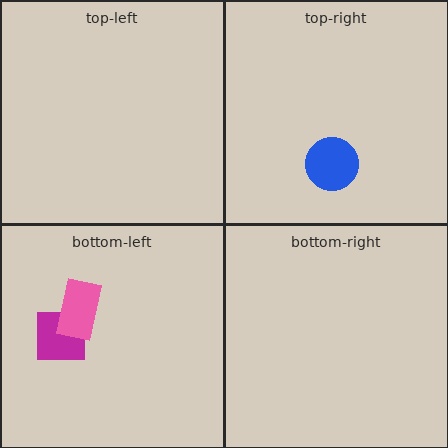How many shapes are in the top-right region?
1.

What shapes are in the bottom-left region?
The magenta square, the pink rectangle.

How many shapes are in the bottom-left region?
2.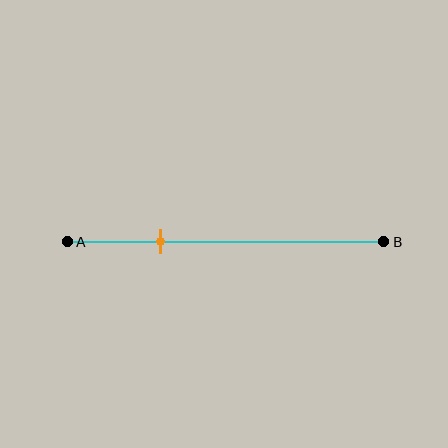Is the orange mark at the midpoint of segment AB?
No, the mark is at about 30% from A, not at the 50% midpoint.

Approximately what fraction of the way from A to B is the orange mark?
The orange mark is approximately 30% of the way from A to B.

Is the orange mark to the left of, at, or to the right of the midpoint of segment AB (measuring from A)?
The orange mark is to the left of the midpoint of segment AB.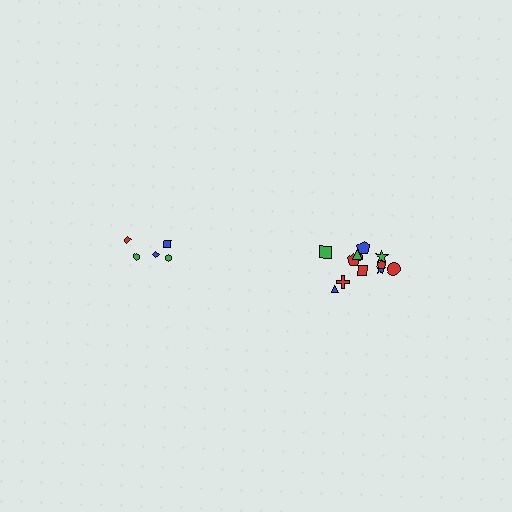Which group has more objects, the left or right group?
The right group.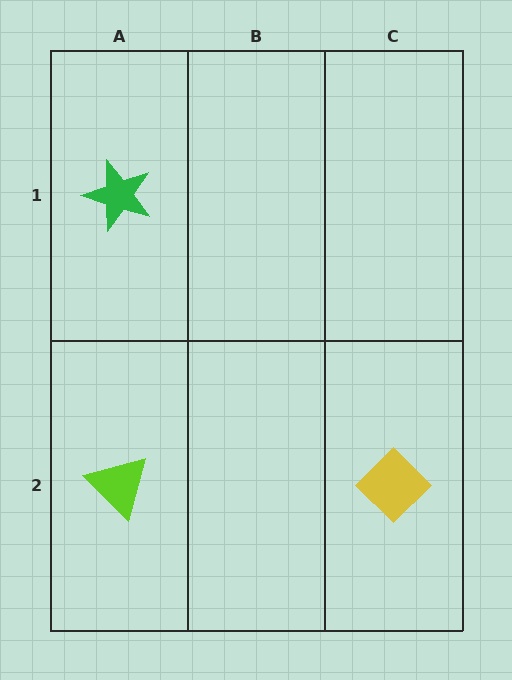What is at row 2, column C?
A yellow diamond.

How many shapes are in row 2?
2 shapes.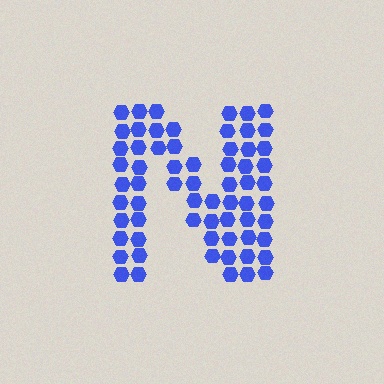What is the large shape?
The large shape is the letter N.